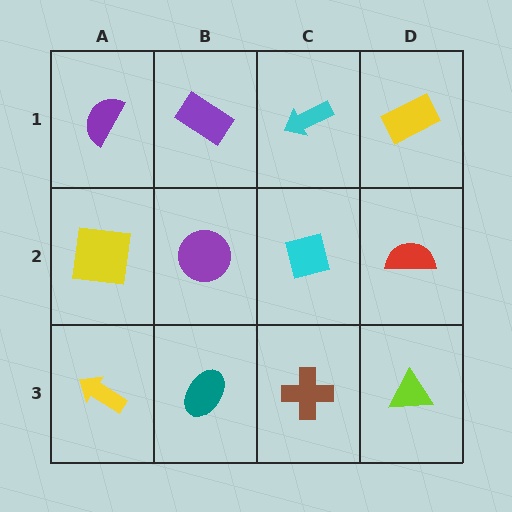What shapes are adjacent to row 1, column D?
A red semicircle (row 2, column D), a cyan arrow (row 1, column C).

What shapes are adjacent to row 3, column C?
A cyan square (row 2, column C), a teal ellipse (row 3, column B), a lime triangle (row 3, column D).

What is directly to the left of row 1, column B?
A purple semicircle.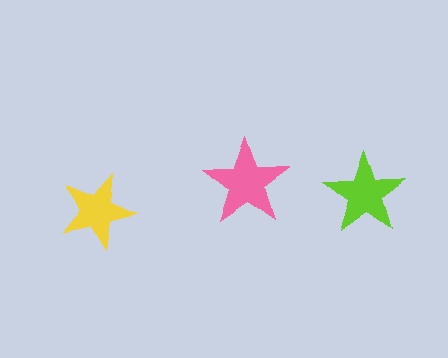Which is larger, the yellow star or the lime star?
The lime one.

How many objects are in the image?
There are 3 objects in the image.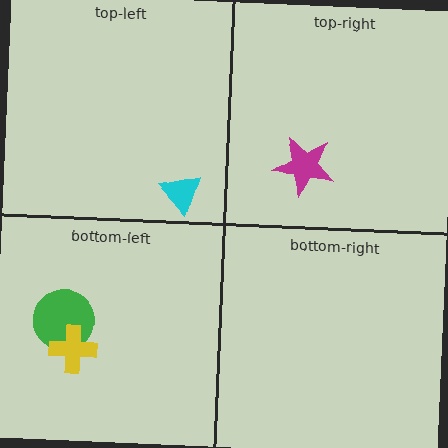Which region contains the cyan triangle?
The top-left region.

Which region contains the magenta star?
The top-right region.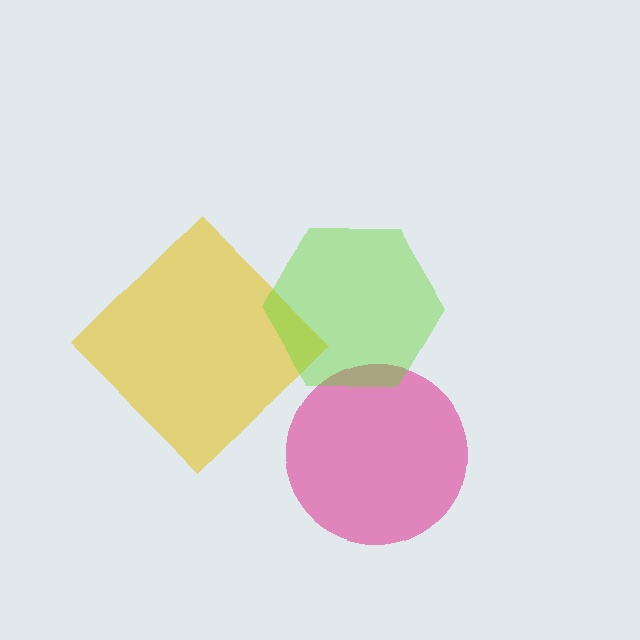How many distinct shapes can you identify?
There are 3 distinct shapes: a pink circle, a yellow diamond, a lime hexagon.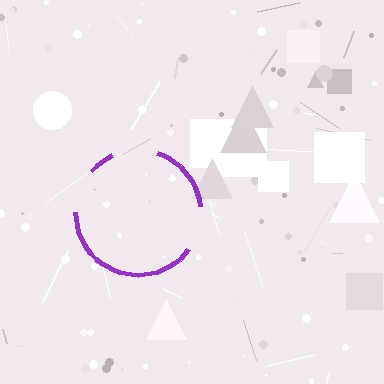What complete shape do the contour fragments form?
The contour fragments form a circle.